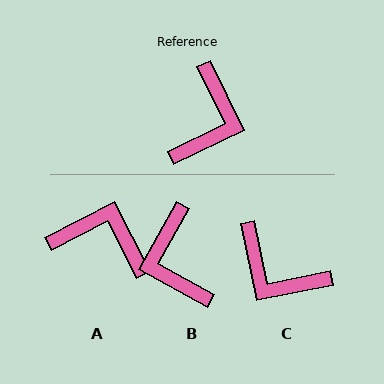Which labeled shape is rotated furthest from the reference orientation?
B, about 145 degrees away.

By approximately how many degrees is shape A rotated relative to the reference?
Approximately 91 degrees counter-clockwise.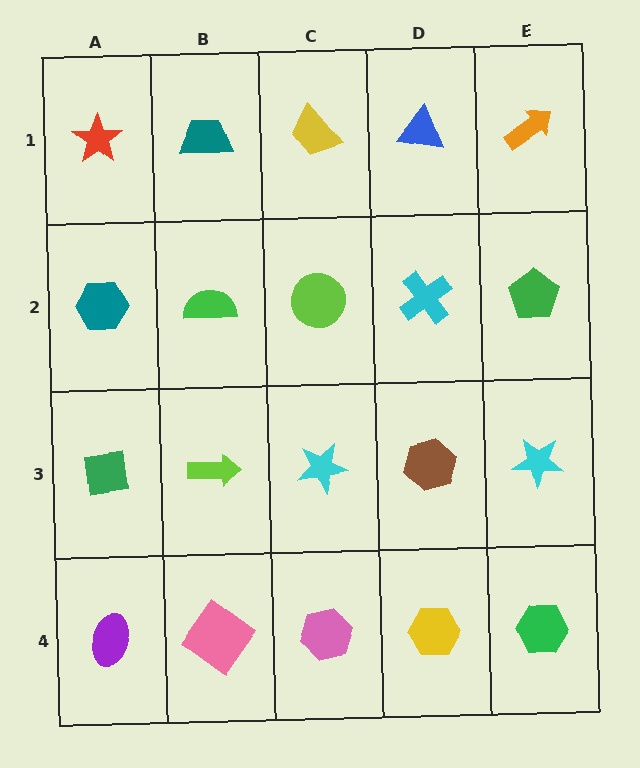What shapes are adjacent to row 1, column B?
A green semicircle (row 2, column B), a red star (row 1, column A), a yellow trapezoid (row 1, column C).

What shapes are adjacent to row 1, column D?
A cyan cross (row 2, column D), a yellow trapezoid (row 1, column C), an orange arrow (row 1, column E).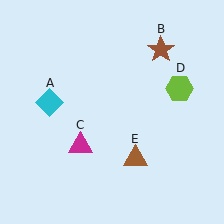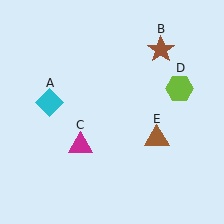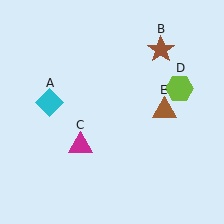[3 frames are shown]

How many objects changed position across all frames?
1 object changed position: brown triangle (object E).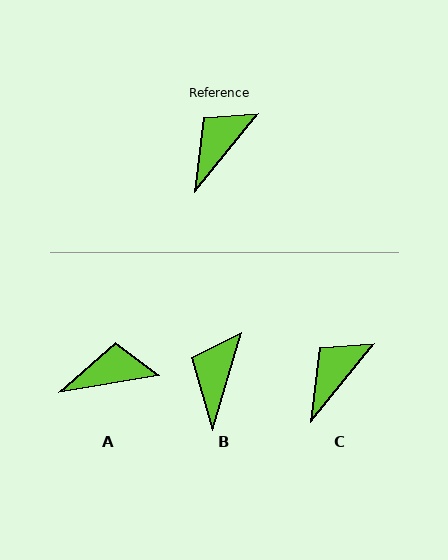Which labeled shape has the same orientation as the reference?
C.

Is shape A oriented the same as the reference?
No, it is off by about 42 degrees.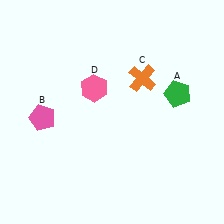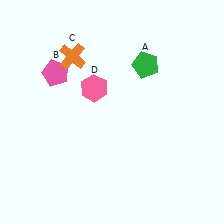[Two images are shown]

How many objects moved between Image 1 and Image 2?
3 objects moved between the two images.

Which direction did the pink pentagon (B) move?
The pink pentagon (B) moved up.